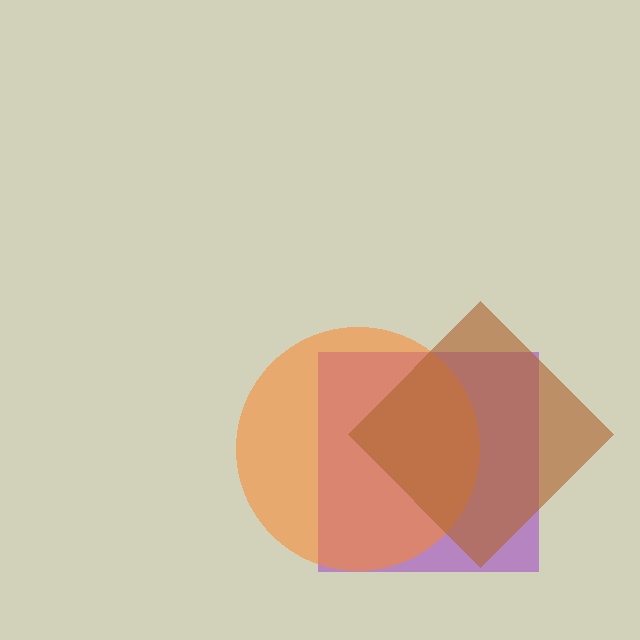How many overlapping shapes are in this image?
There are 3 overlapping shapes in the image.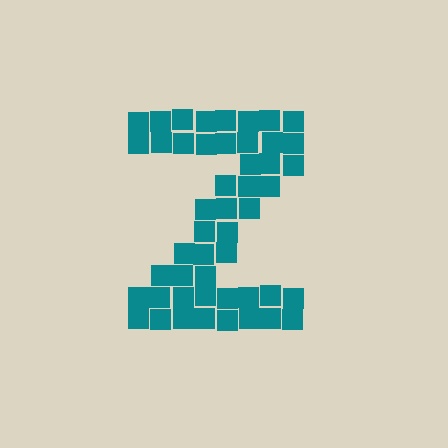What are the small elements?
The small elements are squares.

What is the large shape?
The large shape is the letter Z.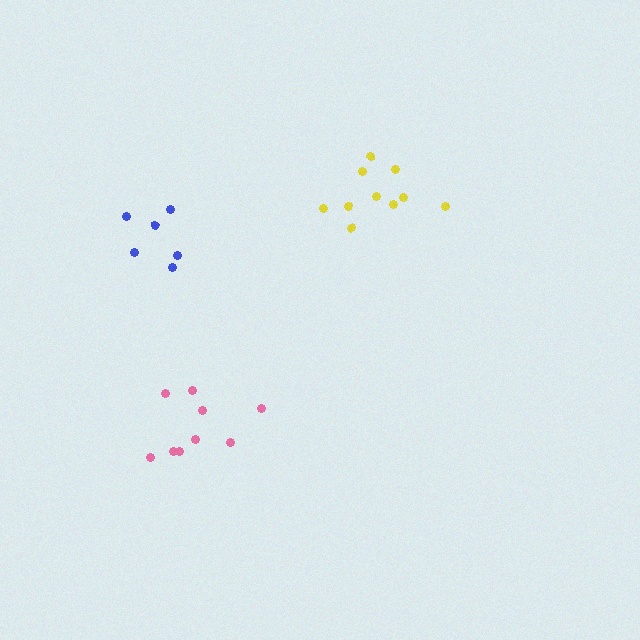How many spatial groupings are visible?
There are 3 spatial groupings.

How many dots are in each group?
Group 1: 9 dots, Group 2: 10 dots, Group 3: 6 dots (25 total).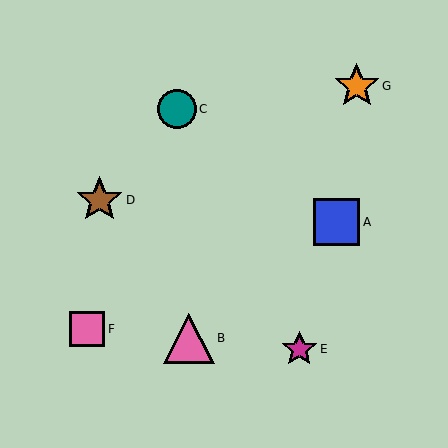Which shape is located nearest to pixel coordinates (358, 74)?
The orange star (labeled G) at (357, 86) is nearest to that location.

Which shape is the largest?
The pink triangle (labeled B) is the largest.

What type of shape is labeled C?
Shape C is a teal circle.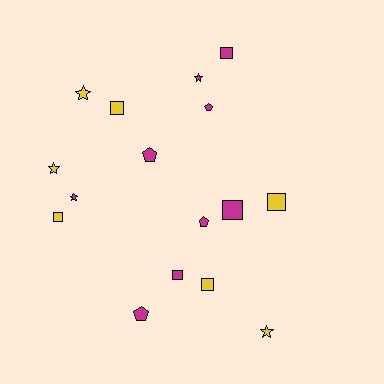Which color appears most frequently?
Magenta, with 9 objects.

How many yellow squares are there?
There are 4 yellow squares.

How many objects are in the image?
There are 16 objects.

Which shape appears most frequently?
Square, with 7 objects.